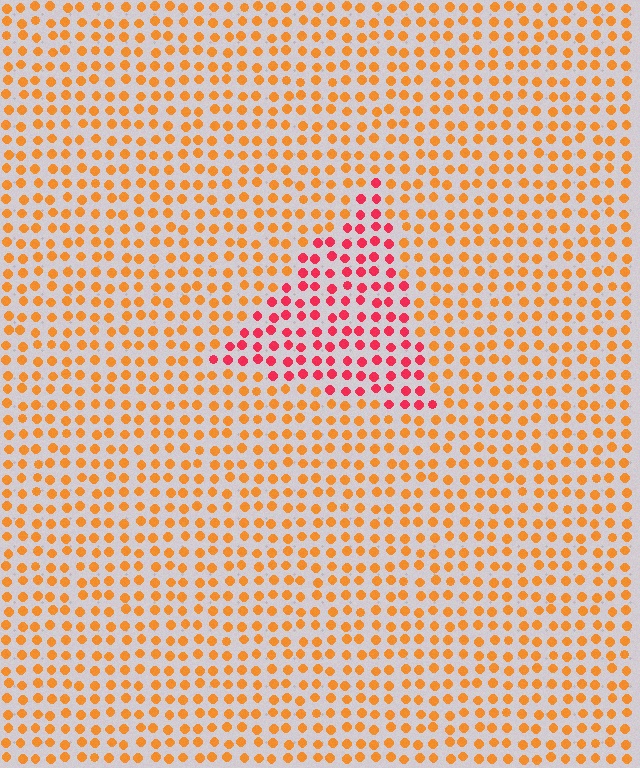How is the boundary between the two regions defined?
The boundary is defined purely by a slight shift in hue (about 42 degrees). Spacing, size, and orientation are identical on both sides.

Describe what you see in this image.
The image is filled with small orange elements in a uniform arrangement. A triangle-shaped region is visible where the elements are tinted to a slightly different hue, forming a subtle color boundary.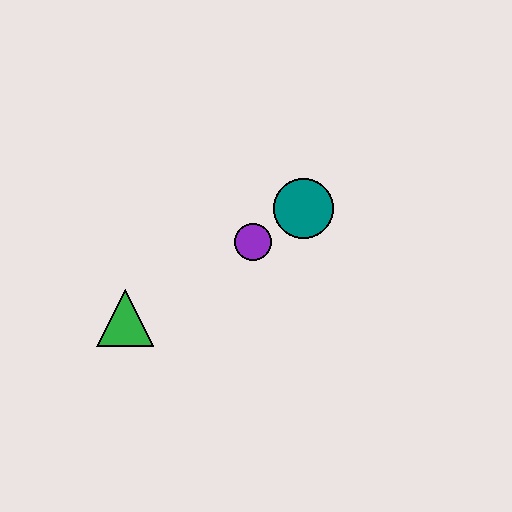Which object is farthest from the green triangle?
The teal circle is farthest from the green triangle.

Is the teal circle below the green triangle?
No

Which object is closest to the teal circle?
The purple circle is closest to the teal circle.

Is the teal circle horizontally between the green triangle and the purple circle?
No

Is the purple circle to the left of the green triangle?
No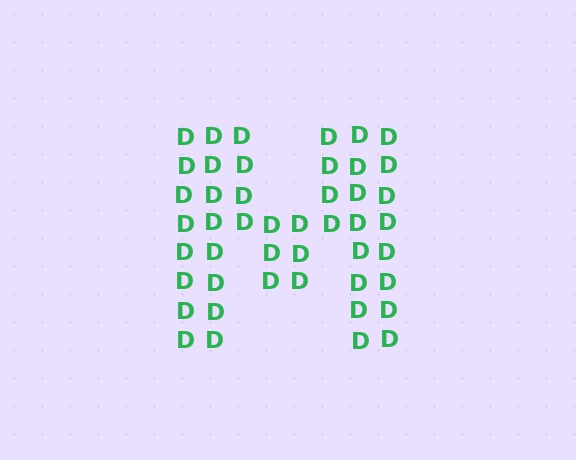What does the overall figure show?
The overall figure shows the letter M.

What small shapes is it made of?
It is made of small letter D's.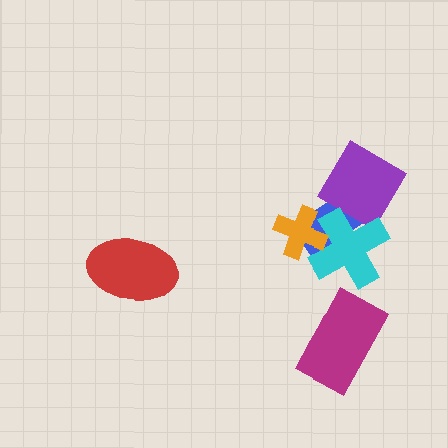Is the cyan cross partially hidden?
Yes, it is partially covered by another shape.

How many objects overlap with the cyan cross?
3 objects overlap with the cyan cross.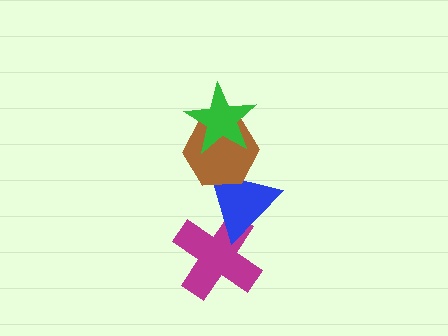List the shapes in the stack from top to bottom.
From top to bottom: the green star, the brown hexagon, the blue triangle, the magenta cross.